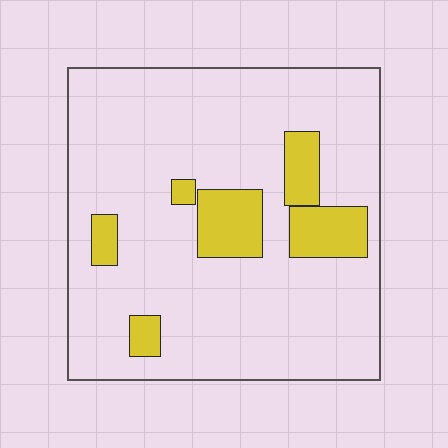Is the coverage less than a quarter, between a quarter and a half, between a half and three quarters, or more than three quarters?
Less than a quarter.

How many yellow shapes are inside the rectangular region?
6.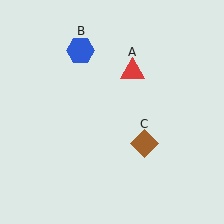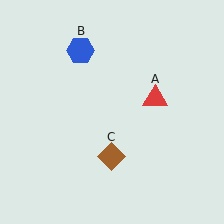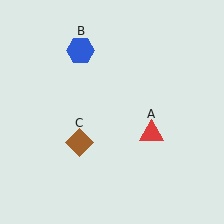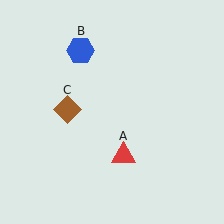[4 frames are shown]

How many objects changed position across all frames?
2 objects changed position: red triangle (object A), brown diamond (object C).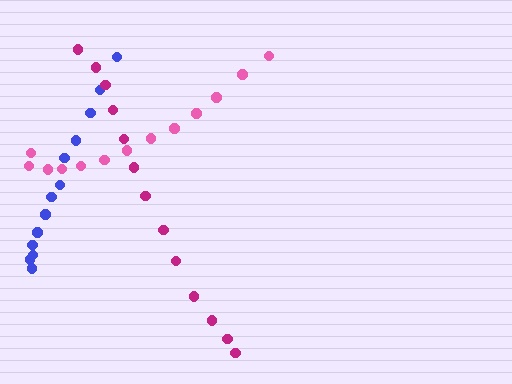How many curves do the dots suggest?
There are 3 distinct paths.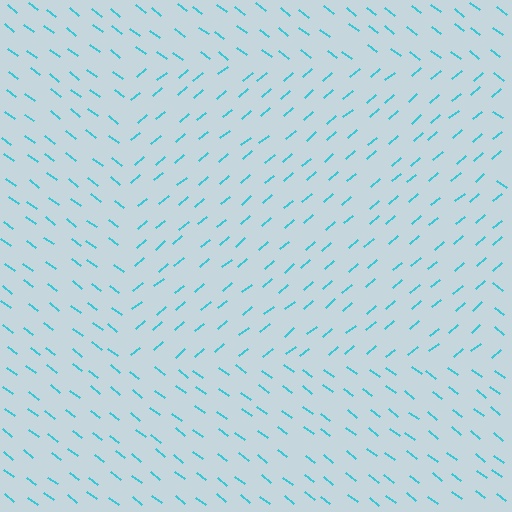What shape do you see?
I see a rectangle.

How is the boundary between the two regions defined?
The boundary is defined purely by a change in line orientation (approximately 78 degrees difference). All lines are the same color and thickness.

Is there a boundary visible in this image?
Yes, there is a texture boundary formed by a change in line orientation.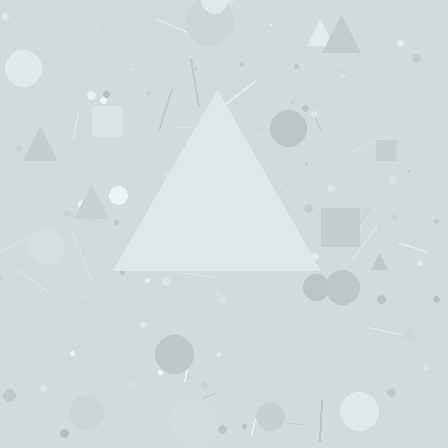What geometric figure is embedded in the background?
A triangle is embedded in the background.